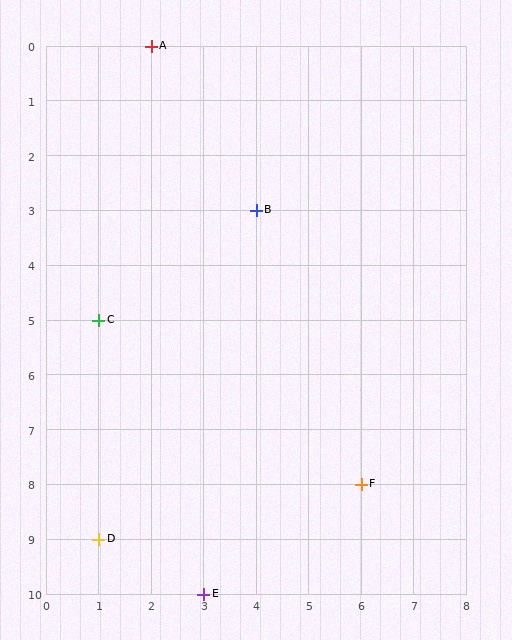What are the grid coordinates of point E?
Point E is at grid coordinates (3, 10).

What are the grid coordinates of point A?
Point A is at grid coordinates (2, 0).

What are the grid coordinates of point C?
Point C is at grid coordinates (1, 5).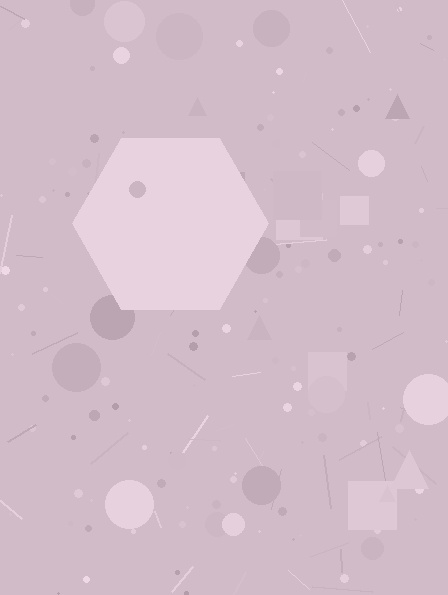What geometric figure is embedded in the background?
A hexagon is embedded in the background.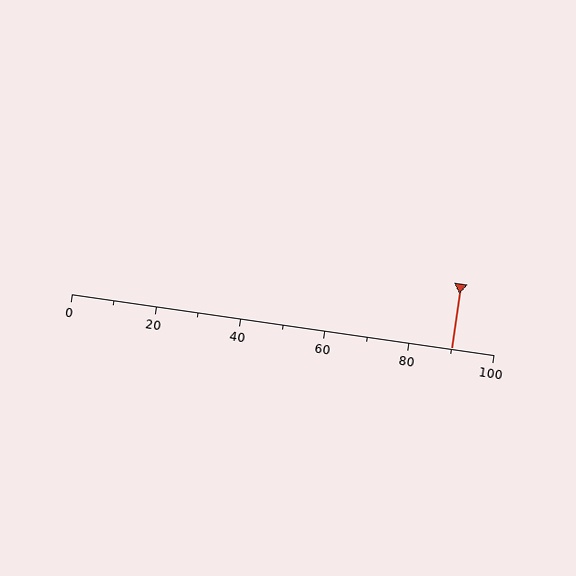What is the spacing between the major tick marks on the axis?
The major ticks are spaced 20 apart.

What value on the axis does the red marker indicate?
The marker indicates approximately 90.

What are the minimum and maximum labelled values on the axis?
The axis runs from 0 to 100.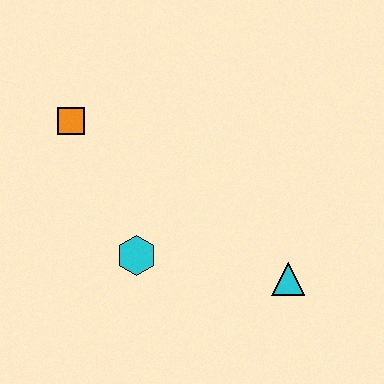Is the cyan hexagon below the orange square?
Yes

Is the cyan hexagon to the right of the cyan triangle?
No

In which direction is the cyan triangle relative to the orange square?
The cyan triangle is to the right of the orange square.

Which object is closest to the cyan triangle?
The cyan hexagon is closest to the cyan triangle.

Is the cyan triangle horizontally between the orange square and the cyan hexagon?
No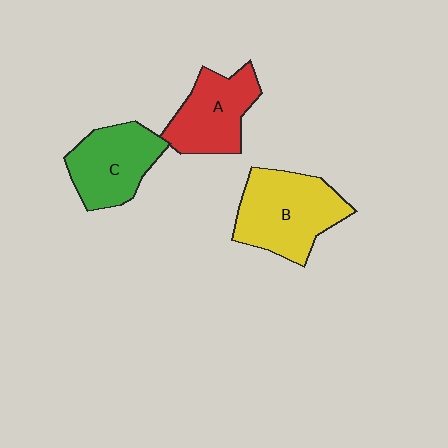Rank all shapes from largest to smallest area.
From largest to smallest: B (yellow), C (green), A (red).